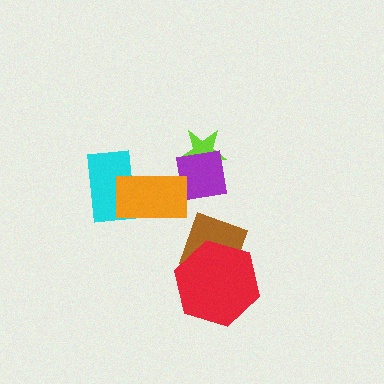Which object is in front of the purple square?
The orange rectangle is in front of the purple square.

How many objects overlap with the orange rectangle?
2 objects overlap with the orange rectangle.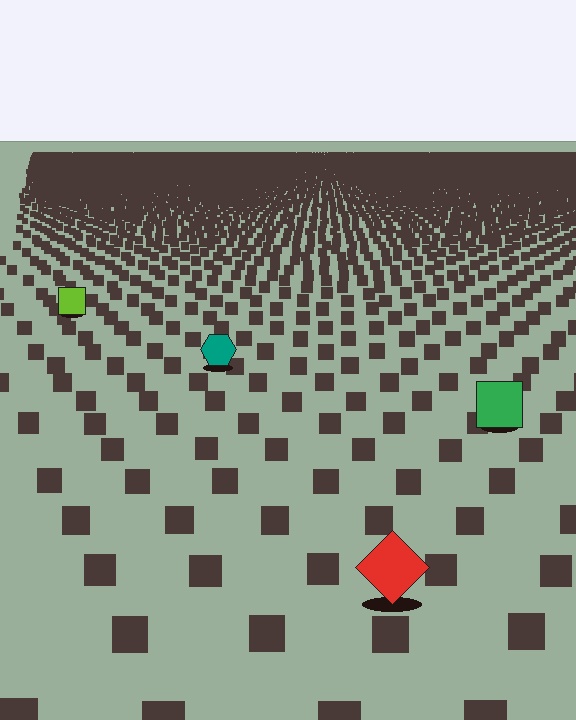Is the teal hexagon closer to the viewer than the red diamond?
No. The red diamond is closer — you can tell from the texture gradient: the ground texture is coarser near it.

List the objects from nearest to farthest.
From nearest to farthest: the red diamond, the green square, the teal hexagon, the lime square.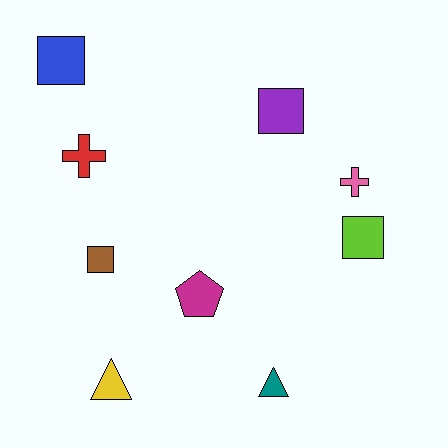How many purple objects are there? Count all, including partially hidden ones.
There is 1 purple object.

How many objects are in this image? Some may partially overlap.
There are 9 objects.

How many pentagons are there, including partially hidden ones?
There is 1 pentagon.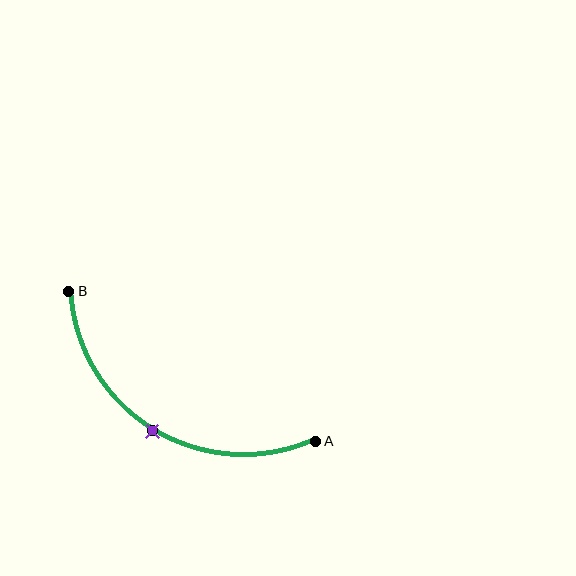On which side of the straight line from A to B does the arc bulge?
The arc bulges below the straight line connecting A and B.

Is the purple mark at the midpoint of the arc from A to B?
Yes. The purple mark lies on the arc at equal arc-length from both A and B — it is the arc midpoint.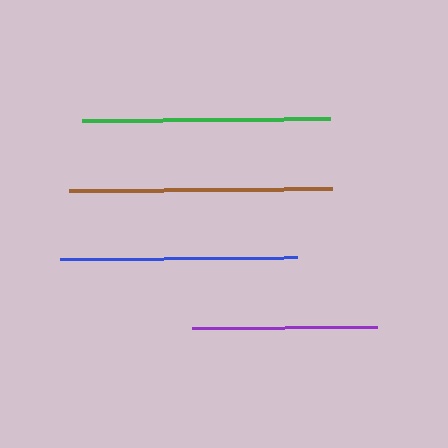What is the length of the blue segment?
The blue segment is approximately 237 pixels long.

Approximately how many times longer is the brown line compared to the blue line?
The brown line is approximately 1.1 times the length of the blue line.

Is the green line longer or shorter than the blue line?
The green line is longer than the blue line.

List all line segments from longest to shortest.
From longest to shortest: brown, green, blue, purple.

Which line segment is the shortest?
The purple line is the shortest at approximately 186 pixels.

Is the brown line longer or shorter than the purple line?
The brown line is longer than the purple line.